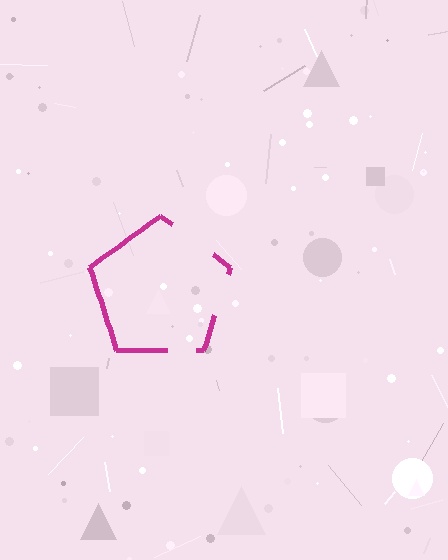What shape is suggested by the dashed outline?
The dashed outline suggests a pentagon.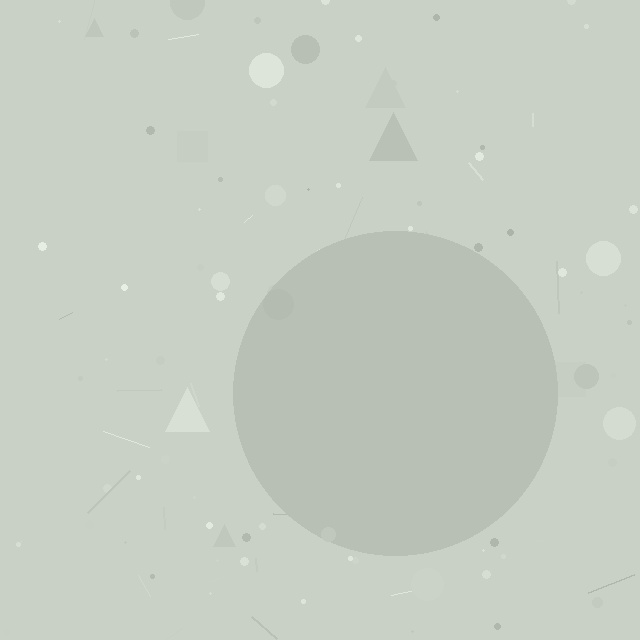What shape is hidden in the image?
A circle is hidden in the image.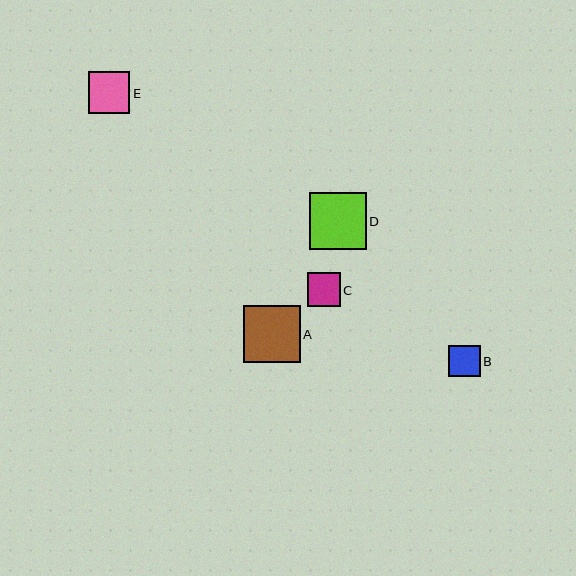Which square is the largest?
Square D is the largest with a size of approximately 57 pixels.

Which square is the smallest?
Square B is the smallest with a size of approximately 31 pixels.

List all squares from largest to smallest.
From largest to smallest: D, A, E, C, B.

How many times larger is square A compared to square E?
Square A is approximately 1.4 times the size of square E.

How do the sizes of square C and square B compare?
Square C and square B are approximately the same size.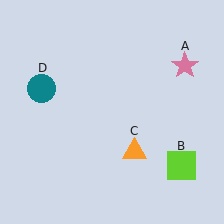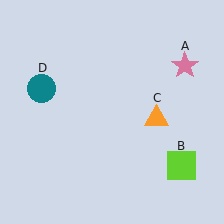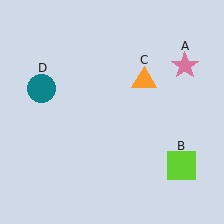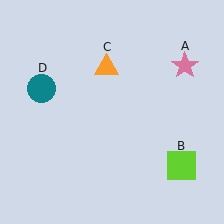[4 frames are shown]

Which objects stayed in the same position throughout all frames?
Pink star (object A) and lime square (object B) and teal circle (object D) remained stationary.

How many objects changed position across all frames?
1 object changed position: orange triangle (object C).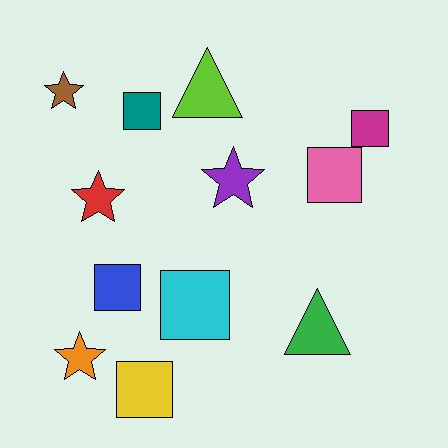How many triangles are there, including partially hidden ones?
There are 2 triangles.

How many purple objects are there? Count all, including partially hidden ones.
There is 1 purple object.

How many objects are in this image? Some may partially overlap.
There are 12 objects.